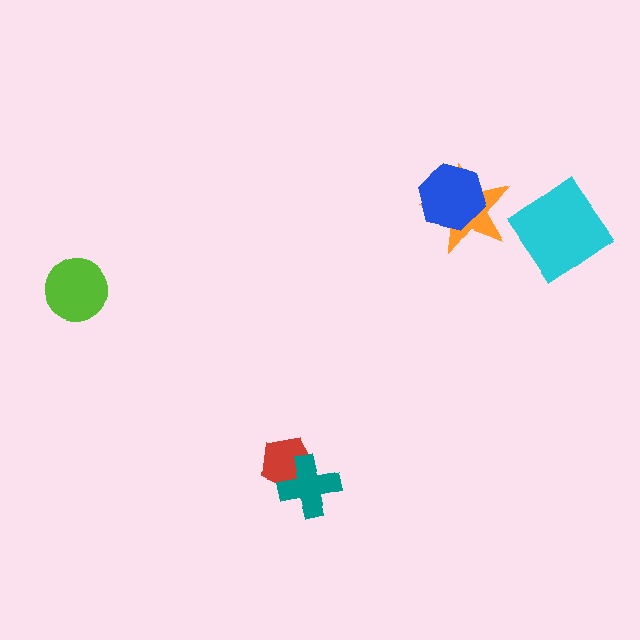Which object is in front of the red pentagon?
The teal cross is in front of the red pentagon.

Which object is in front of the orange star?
The blue hexagon is in front of the orange star.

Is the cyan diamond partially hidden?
No, no other shape covers it.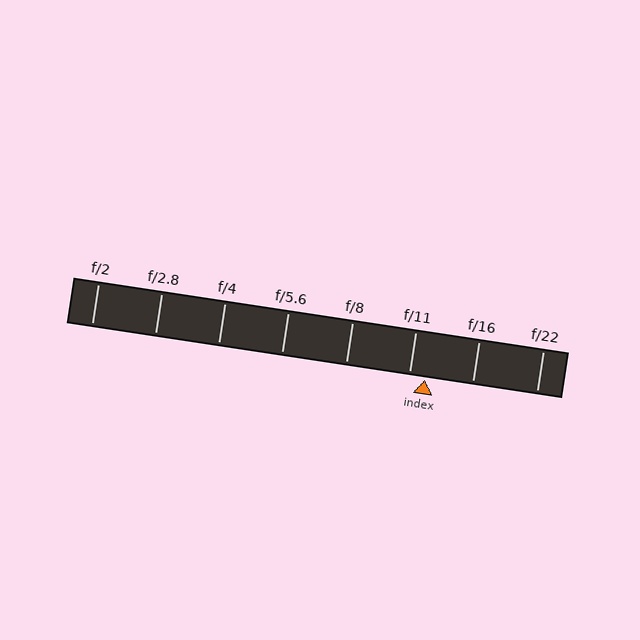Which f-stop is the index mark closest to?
The index mark is closest to f/11.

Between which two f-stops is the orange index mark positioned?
The index mark is between f/11 and f/16.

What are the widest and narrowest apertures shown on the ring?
The widest aperture shown is f/2 and the narrowest is f/22.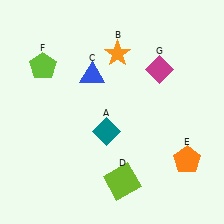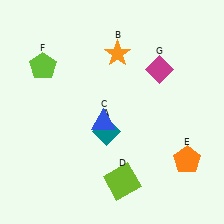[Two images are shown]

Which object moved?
The blue triangle (C) moved down.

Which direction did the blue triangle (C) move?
The blue triangle (C) moved down.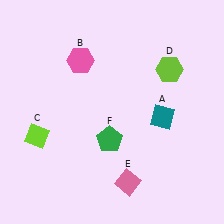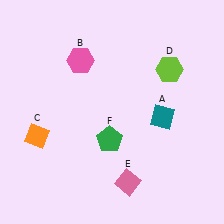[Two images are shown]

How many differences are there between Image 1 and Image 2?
There is 1 difference between the two images.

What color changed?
The diamond (C) changed from lime in Image 1 to orange in Image 2.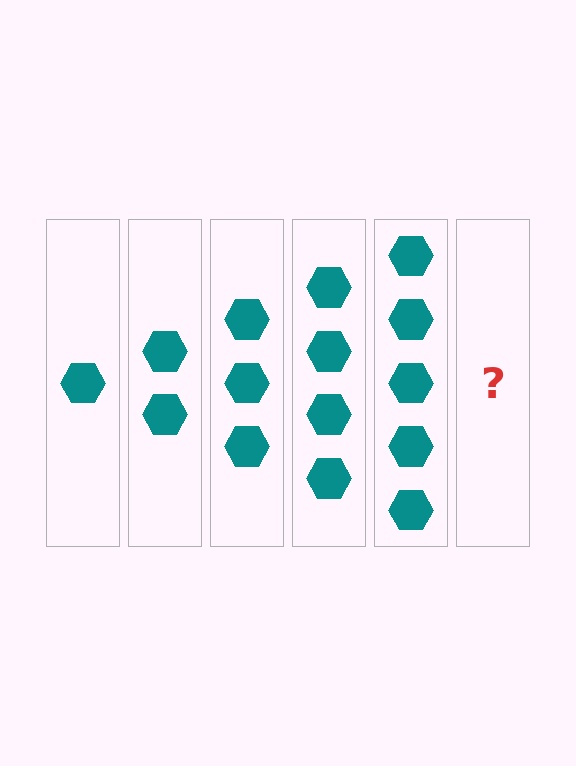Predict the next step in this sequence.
The next step is 6 hexagons.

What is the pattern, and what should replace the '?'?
The pattern is that each step adds one more hexagon. The '?' should be 6 hexagons.